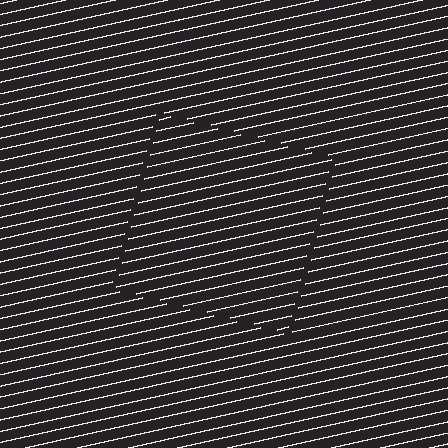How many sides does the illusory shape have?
4 sides — the line-ends trace a square.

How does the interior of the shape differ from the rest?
The interior of the shape contains the same grating, shifted by half a period — the contour is defined by the phase discontinuity where line-ends from the inner and outer gratings abut.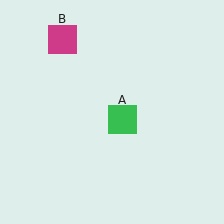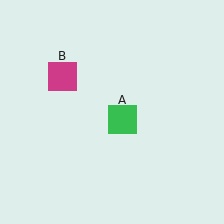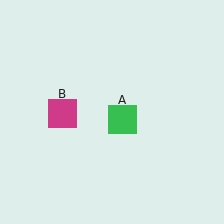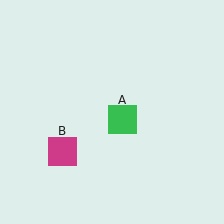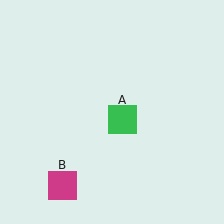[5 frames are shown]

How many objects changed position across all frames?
1 object changed position: magenta square (object B).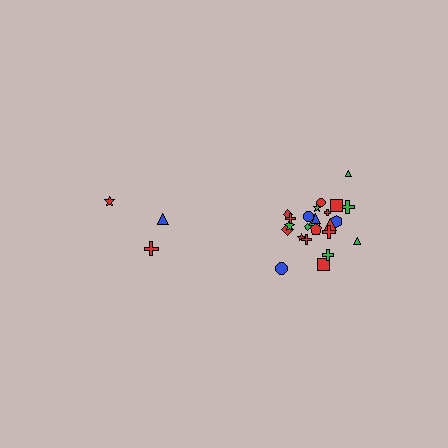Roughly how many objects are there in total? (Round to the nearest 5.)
Roughly 30 objects in total.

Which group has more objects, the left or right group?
The right group.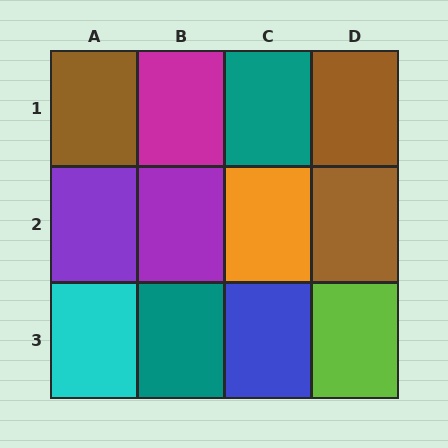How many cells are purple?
2 cells are purple.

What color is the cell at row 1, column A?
Brown.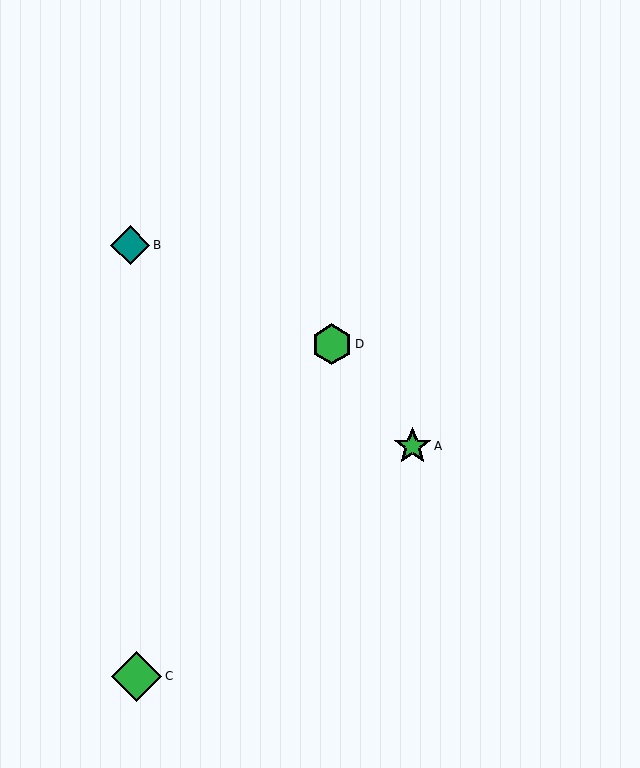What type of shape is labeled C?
Shape C is a green diamond.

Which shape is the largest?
The green diamond (labeled C) is the largest.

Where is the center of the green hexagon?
The center of the green hexagon is at (332, 344).